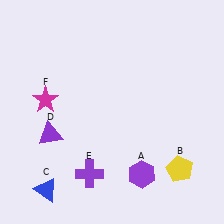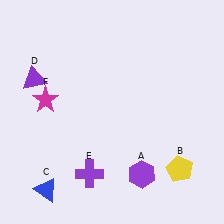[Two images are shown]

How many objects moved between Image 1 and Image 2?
1 object moved between the two images.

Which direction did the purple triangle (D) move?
The purple triangle (D) moved up.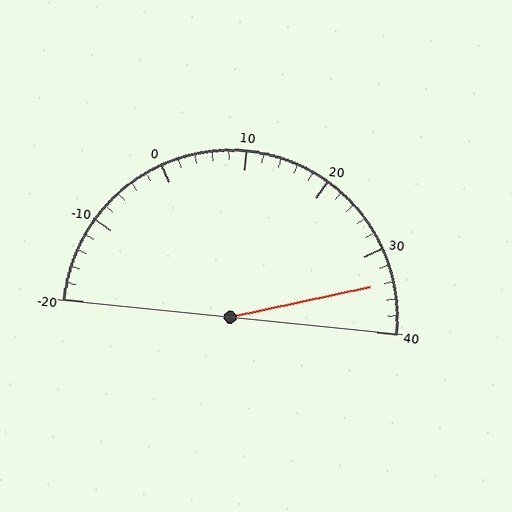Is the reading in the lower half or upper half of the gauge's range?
The reading is in the upper half of the range (-20 to 40).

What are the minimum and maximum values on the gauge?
The gauge ranges from -20 to 40.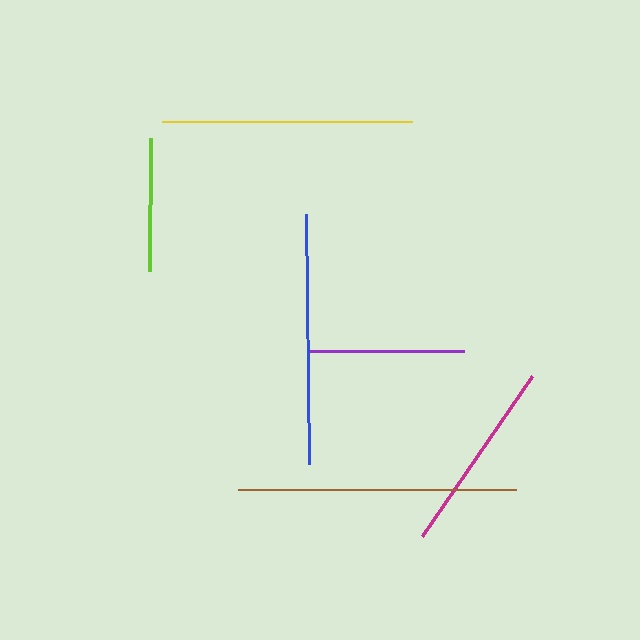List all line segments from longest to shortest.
From longest to shortest: brown, yellow, blue, magenta, purple, lime.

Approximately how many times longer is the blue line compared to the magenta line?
The blue line is approximately 1.3 times the length of the magenta line.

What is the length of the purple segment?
The purple segment is approximately 154 pixels long.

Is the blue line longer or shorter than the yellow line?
The yellow line is longer than the blue line.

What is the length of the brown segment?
The brown segment is approximately 278 pixels long.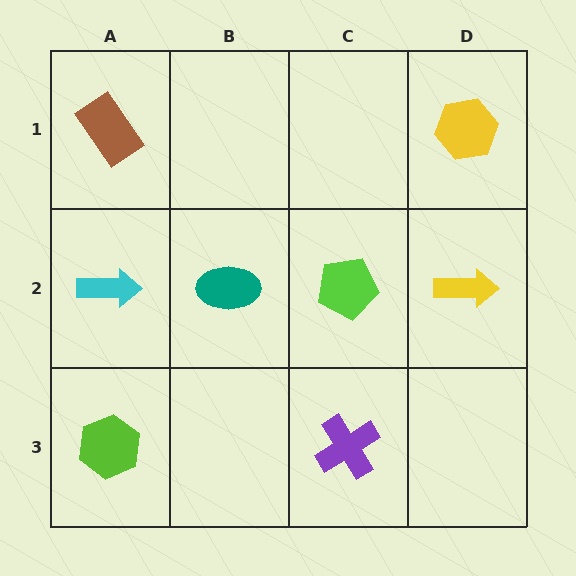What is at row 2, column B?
A teal ellipse.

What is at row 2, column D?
A yellow arrow.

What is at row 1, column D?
A yellow hexagon.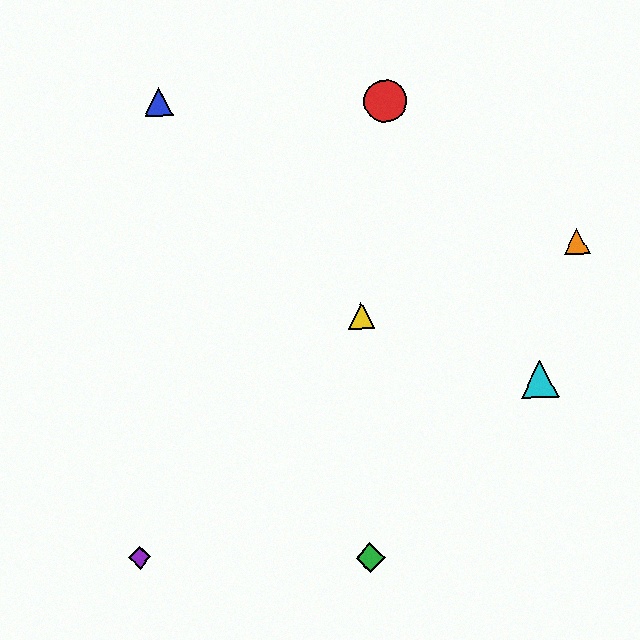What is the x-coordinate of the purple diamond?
The purple diamond is at x≈140.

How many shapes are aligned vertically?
2 shapes (the green diamond, the yellow triangle) are aligned vertically.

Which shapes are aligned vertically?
The green diamond, the yellow triangle are aligned vertically.